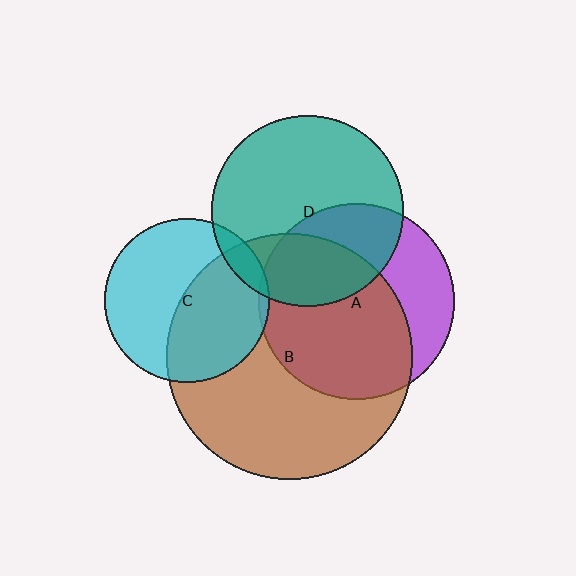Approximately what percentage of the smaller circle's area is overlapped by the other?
Approximately 65%.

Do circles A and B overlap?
Yes.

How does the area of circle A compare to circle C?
Approximately 1.4 times.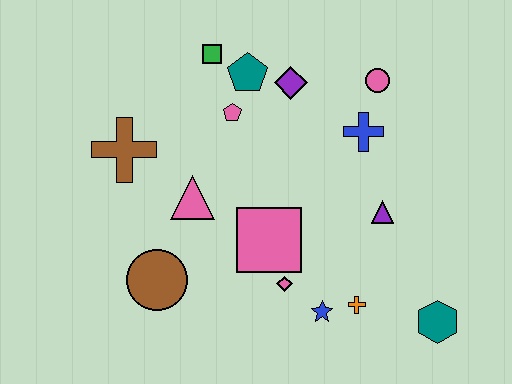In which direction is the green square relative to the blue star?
The green square is above the blue star.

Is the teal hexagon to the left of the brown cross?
No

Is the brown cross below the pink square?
No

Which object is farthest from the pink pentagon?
The teal hexagon is farthest from the pink pentagon.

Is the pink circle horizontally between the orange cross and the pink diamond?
No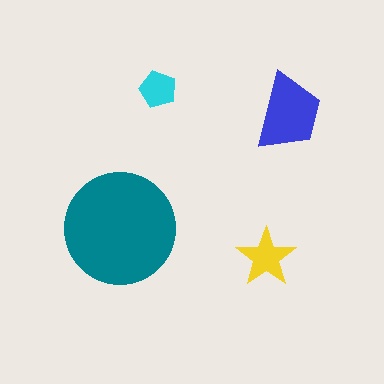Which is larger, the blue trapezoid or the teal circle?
The teal circle.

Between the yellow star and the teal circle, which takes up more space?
The teal circle.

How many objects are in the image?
There are 4 objects in the image.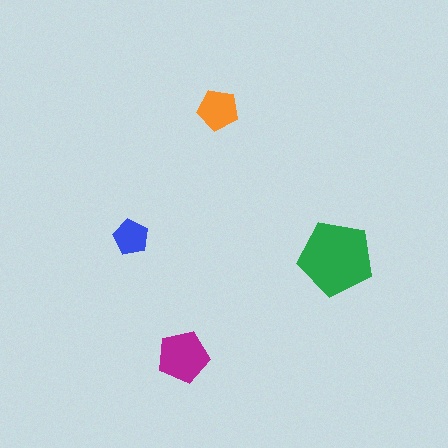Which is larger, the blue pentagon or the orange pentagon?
The orange one.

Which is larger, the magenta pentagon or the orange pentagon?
The magenta one.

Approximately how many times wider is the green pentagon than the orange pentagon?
About 2 times wider.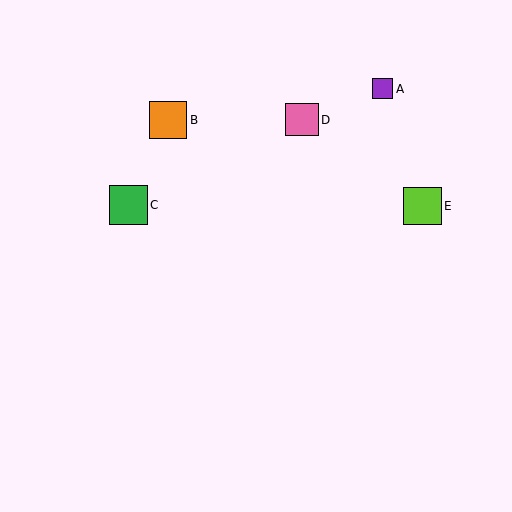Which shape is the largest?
The green square (labeled C) is the largest.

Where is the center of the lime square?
The center of the lime square is at (422, 206).